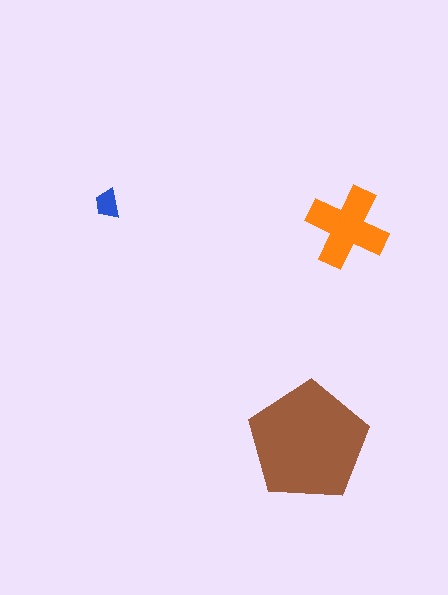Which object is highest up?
The blue trapezoid is topmost.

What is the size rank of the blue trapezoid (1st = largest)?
3rd.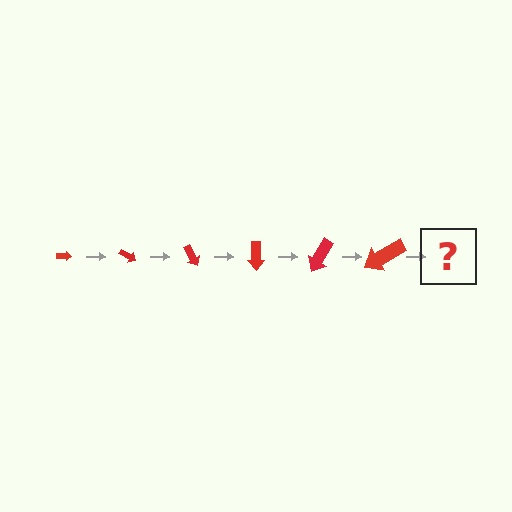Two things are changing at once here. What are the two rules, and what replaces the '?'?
The two rules are that the arrow grows larger each step and it rotates 30 degrees each step. The '?' should be an arrow, larger than the previous one and rotated 180 degrees from the start.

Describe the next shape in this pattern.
It should be an arrow, larger than the previous one and rotated 180 degrees from the start.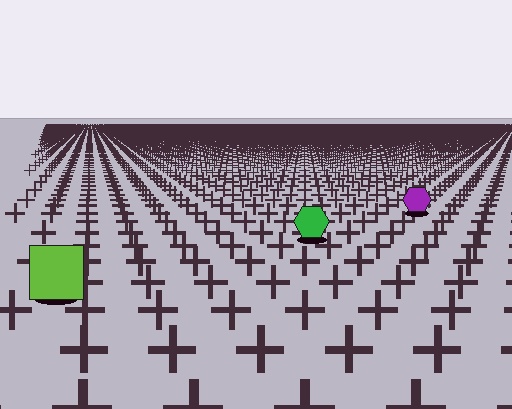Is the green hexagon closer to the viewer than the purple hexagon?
Yes. The green hexagon is closer — you can tell from the texture gradient: the ground texture is coarser near it.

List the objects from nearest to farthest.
From nearest to farthest: the lime square, the green hexagon, the purple hexagon.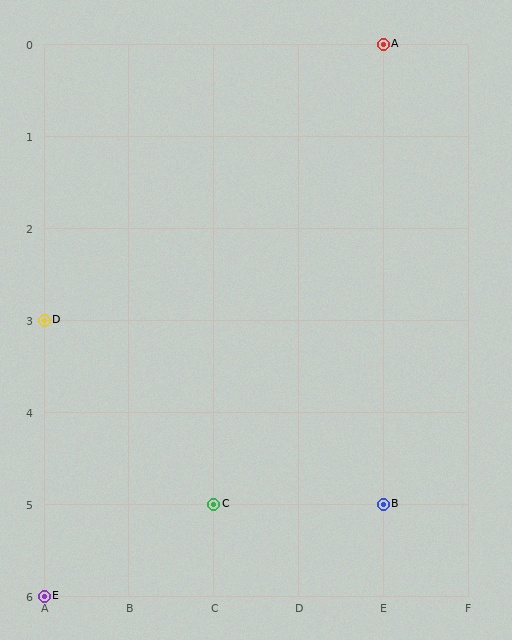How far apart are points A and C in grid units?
Points A and C are 2 columns and 5 rows apart (about 5.4 grid units diagonally).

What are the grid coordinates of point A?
Point A is at grid coordinates (E, 0).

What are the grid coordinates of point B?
Point B is at grid coordinates (E, 5).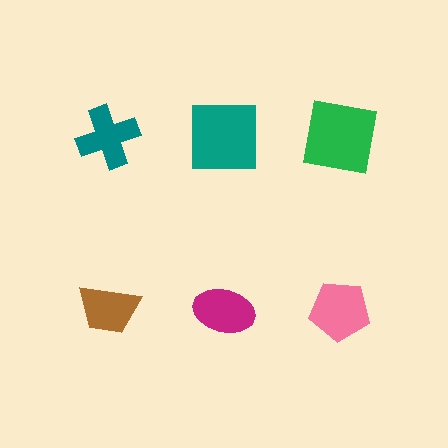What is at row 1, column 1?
A teal cross.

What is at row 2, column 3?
A pink pentagon.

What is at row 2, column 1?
A brown trapezoid.